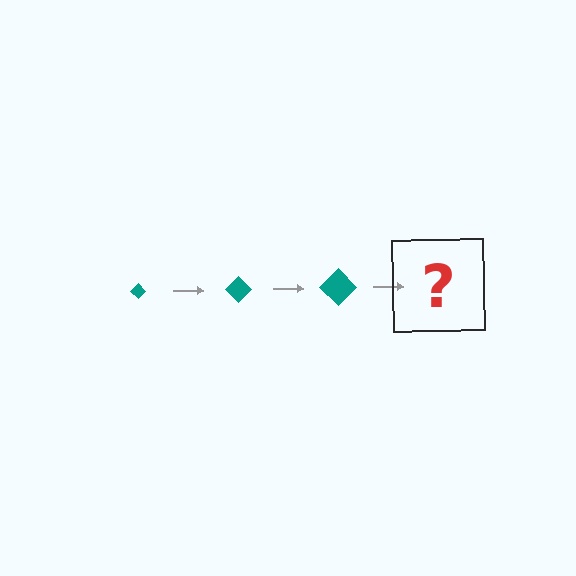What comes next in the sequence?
The next element should be a teal diamond, larger than the previous one.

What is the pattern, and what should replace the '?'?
The pattern is that the diamond gets progressively larger each step. The '?' should be a teal diamond, larger than the previous one.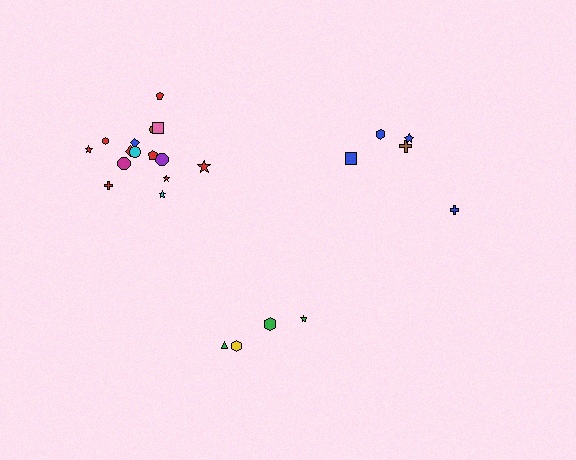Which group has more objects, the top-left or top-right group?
The top-left group.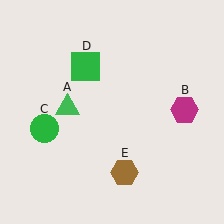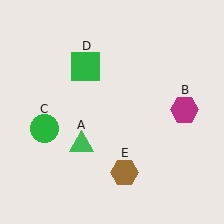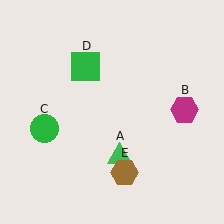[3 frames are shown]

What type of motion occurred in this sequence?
The green triangle (object A) rotated counterclockwise around the center of the scene.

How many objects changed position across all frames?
1 object changed position: green triangle (object A).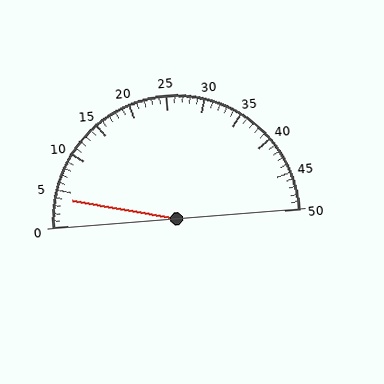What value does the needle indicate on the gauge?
The needle indicates approximately 4.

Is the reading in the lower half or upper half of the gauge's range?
The reading is in the lower half of the range (0 to 50).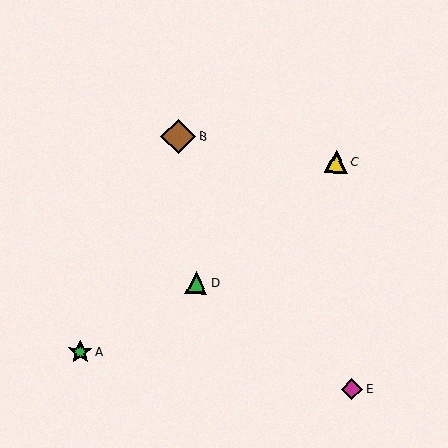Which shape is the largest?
The brown diamond (labeled B) is the largest.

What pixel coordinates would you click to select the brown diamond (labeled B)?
Click at (178, 136) to select the brown diamond B.